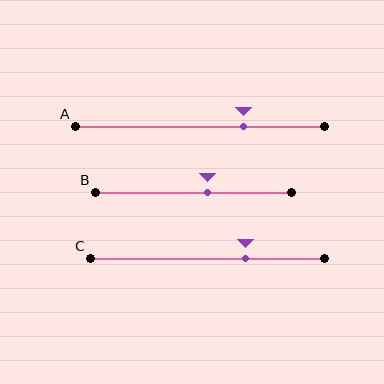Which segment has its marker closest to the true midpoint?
Segment B has its marker closest to the true midpoint.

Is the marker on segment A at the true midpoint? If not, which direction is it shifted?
No, the marker on segment A is shifted to the right by about 18% of the segment length.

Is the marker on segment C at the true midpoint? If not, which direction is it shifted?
No, the marker on segment C is shifted to the right by about 17% of the segment length.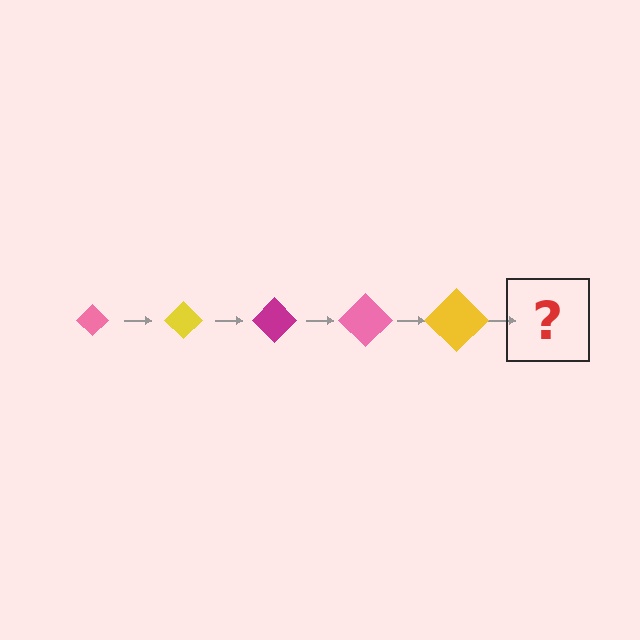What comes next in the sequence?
The next element should be a magenta diamond, larger than the previous one.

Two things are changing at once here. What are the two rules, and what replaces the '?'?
The two rules are that the diamond grows larger each step and the color cycles through pink, yellow, and magenta. The '?' should be a magenta diamond, larger than the previous one.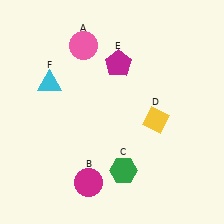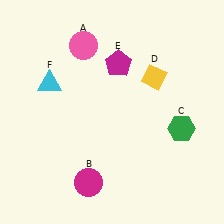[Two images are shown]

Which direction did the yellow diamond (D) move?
The yellow diamond (D) moved up.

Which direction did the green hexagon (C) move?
The green hexagon (C) moved right.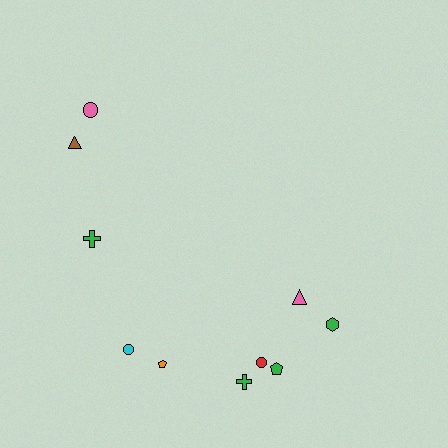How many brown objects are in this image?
There is 1 brown object.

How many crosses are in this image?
There are 2 crosses.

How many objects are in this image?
There are 10 objects.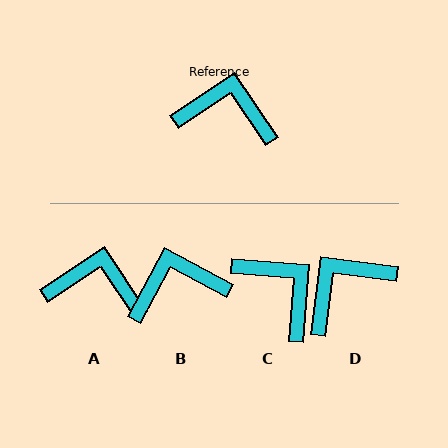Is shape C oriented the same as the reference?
No, it is off by about 39 degrees.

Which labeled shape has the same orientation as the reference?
A.